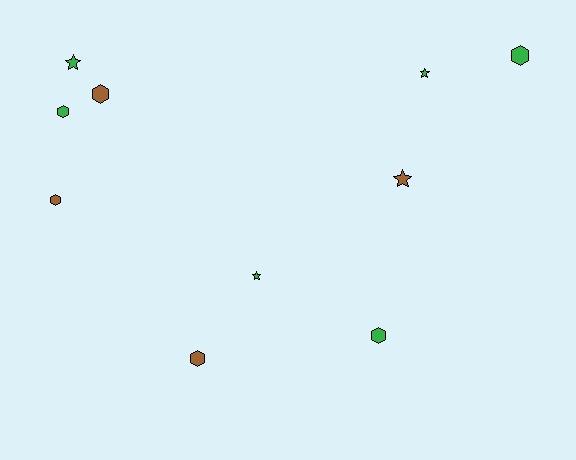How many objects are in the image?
There are 10 objects.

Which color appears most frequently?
Green, with 6 objects.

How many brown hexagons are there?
There are 3 brown hexagons.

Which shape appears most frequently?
Hexagon, with 6 objects.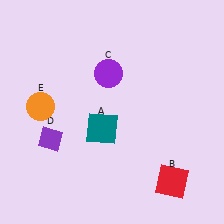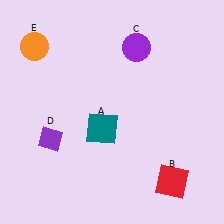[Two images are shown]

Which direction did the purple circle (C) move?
The purple circle (C) moved right.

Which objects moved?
The objects that moved are: the purple circle (C), the orange circle (E).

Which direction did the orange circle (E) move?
The orange circle (E) moved up.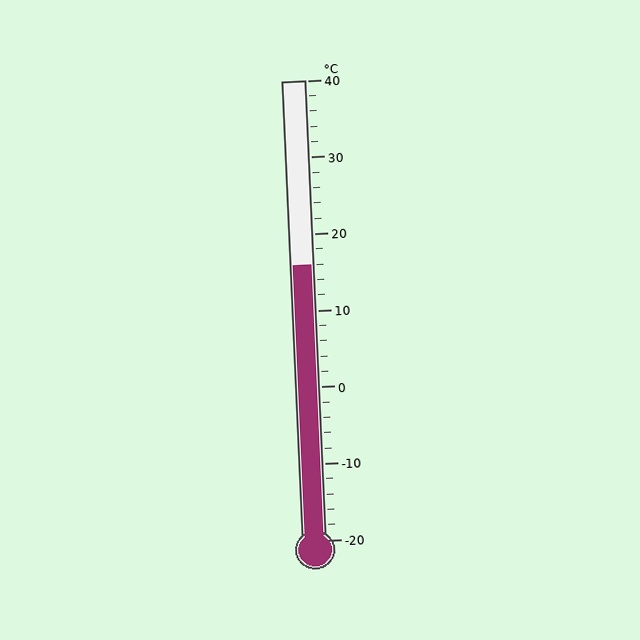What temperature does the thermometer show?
The thermometer shows approximately 16°C.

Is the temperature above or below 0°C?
The temperature is above 0°C.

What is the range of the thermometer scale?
The thermometer scale ranges from -20°C to 40°C.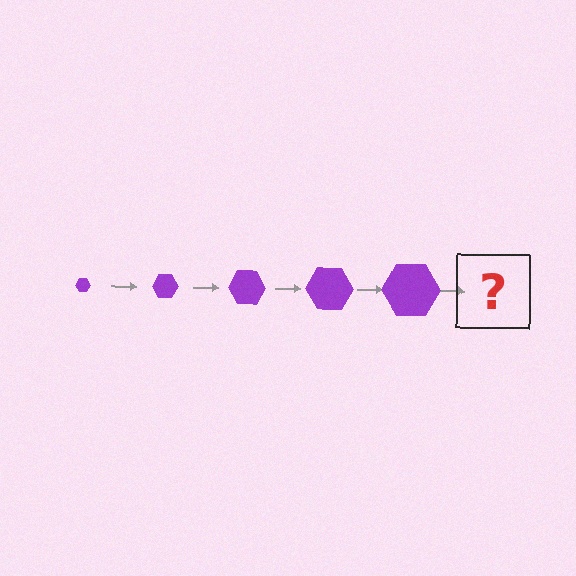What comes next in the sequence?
The next element should be a purple hexagon, larger than the previous one.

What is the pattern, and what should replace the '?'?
The pattern is that the hexagon gets progressively larger each step. The '?' should be a purple hexagon, larger than the previous one.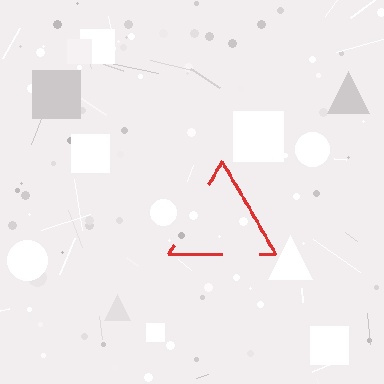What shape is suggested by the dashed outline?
The dashed outline suggests a triangle.